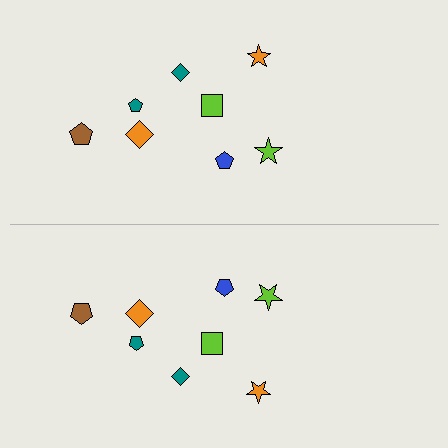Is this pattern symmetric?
Yes, this pattern has bilateral (reflection) symmetry.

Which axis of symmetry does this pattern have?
The pattern has a horizontal axis of symmetry running through the center of the image.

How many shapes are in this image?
There are 16 shapes in this image.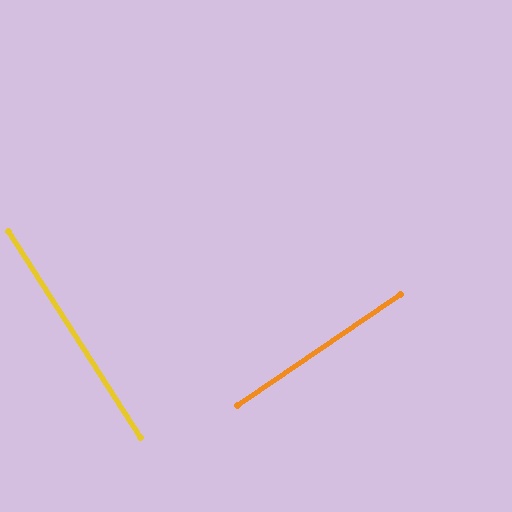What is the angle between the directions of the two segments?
Approximately 88 degrees.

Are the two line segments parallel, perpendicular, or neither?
Perpendicular — they meet at approximately 88°.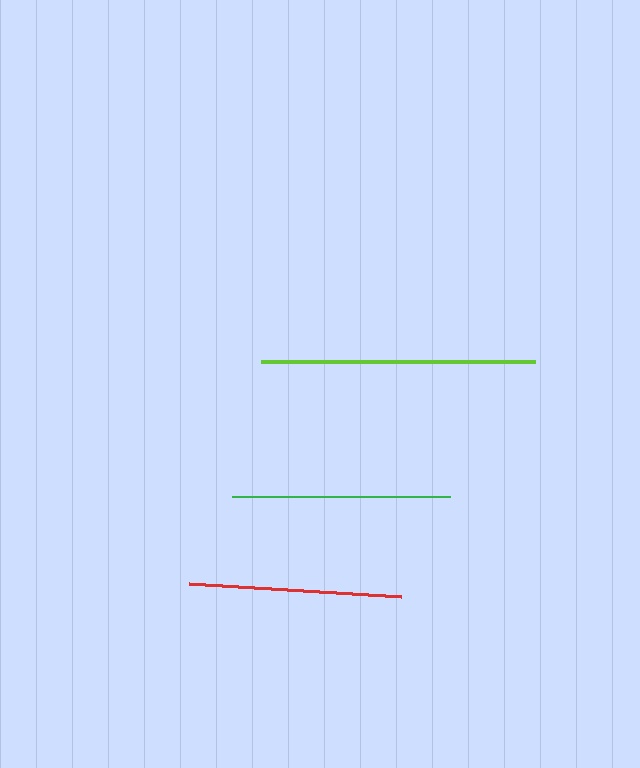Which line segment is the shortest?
The red line is the shortest at approximately 213 pixels.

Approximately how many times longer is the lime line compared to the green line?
The lime line is approximately 1.3 times the length of the green line.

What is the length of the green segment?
The green segment is approximately 218 pixels long.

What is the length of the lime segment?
The lime segment is approximately 274 pixels long.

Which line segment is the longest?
The lime line is the longest at approximately 274 pixels.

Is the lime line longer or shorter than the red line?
The lime line is longer than the red line.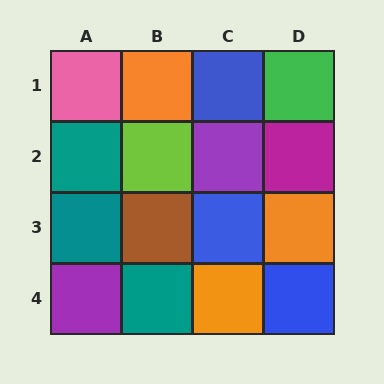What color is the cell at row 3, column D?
Orange.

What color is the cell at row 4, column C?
Orange.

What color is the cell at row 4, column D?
Blue.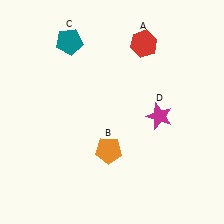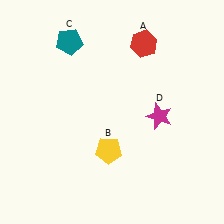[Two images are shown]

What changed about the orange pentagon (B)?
In Image 1, B is orange. In Image 2, it changed to yellow.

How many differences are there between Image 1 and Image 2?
There is 1 difference between the two images.